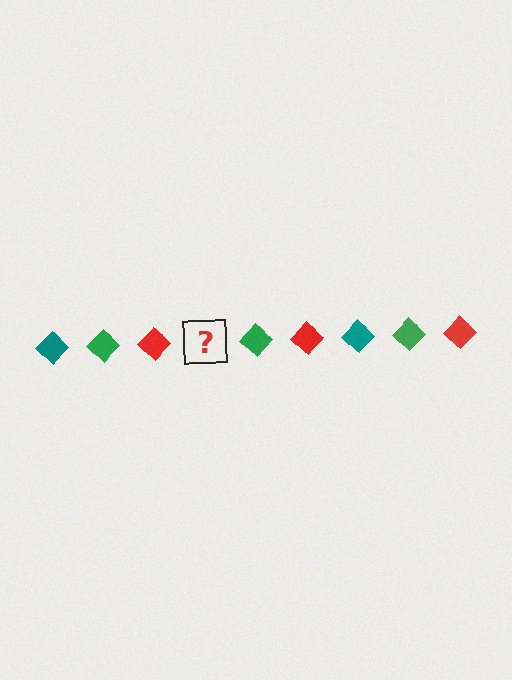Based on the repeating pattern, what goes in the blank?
The blank should be a teal diamond.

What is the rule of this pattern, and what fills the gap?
The rule is that the pattern cycles through teal, green, red diamonds. The gap should be filled with a teal diamond.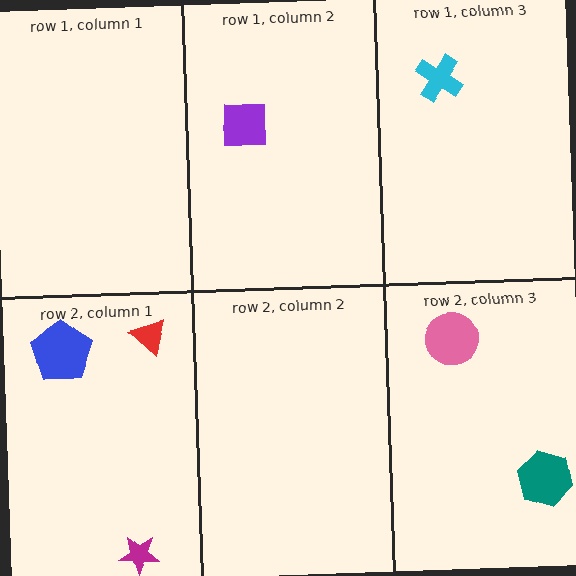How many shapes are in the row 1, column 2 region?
1.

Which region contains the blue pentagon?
The row 2, column 1 region.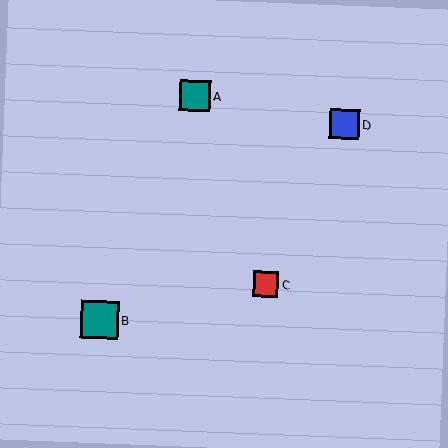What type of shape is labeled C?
Shape C is a red square.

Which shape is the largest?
The teal square (labeled B) is the largest.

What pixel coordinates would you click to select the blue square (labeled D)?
Click at (344, 125) to select the blue square D.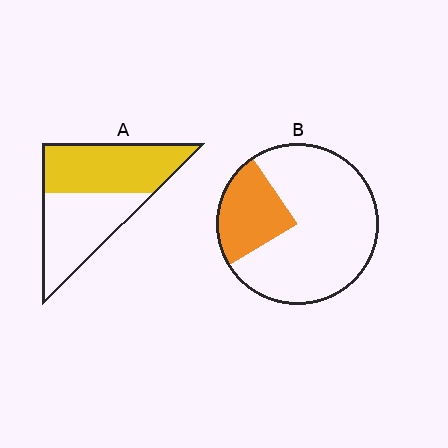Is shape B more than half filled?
No.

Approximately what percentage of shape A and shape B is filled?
A is approximately 50% and B is approximately 25%.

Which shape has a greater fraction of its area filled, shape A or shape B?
Shape A.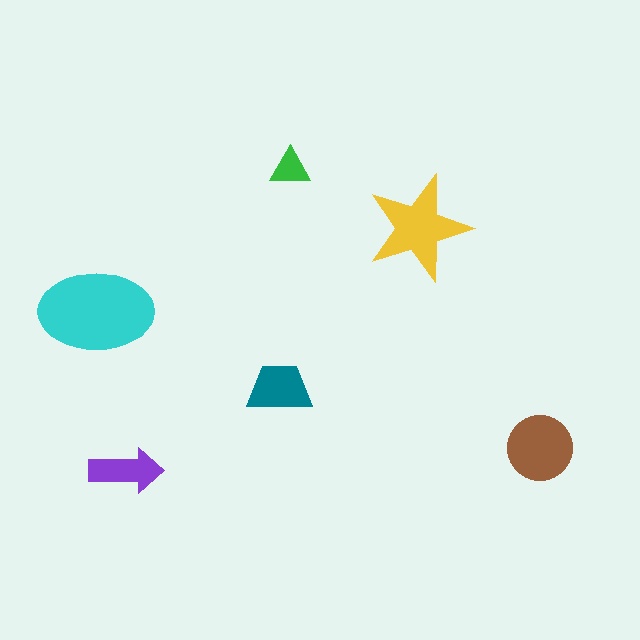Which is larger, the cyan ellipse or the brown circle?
The cyan ellipse.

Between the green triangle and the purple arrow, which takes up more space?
The purple arrow.